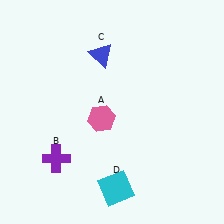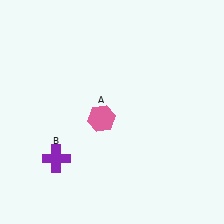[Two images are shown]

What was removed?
The blue triangle (C), the cyan square (D) were removed in Image 2.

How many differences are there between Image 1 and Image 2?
There are 2 differences between the two images.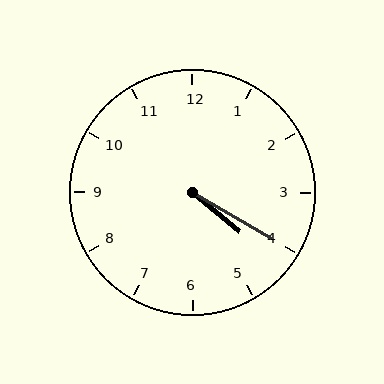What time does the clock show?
4:20.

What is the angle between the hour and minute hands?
Approximately 10 degrees.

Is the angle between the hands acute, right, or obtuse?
It is acute.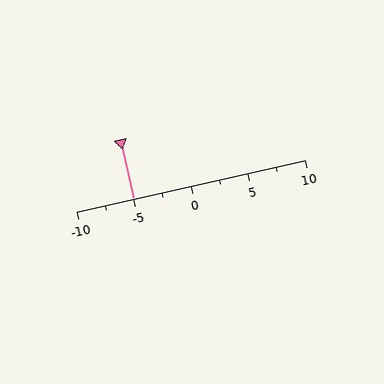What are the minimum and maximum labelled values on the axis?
The axis runs from -10 to 10.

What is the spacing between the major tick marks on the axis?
The major ticks are spaced 5 apart.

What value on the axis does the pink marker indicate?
The marker indicates approximately -5.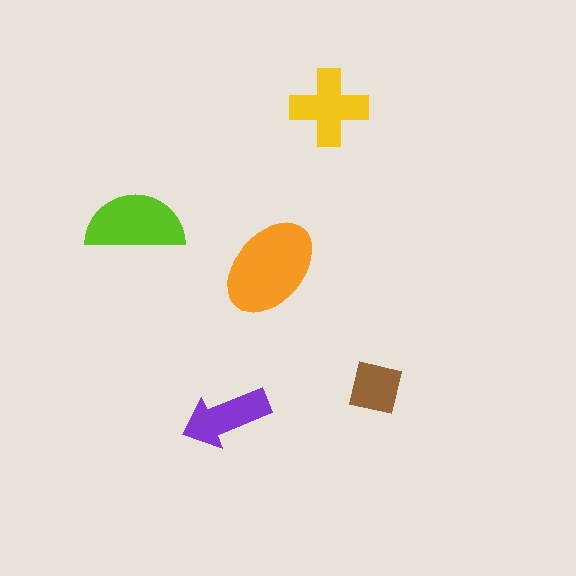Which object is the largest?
The orange ellipse.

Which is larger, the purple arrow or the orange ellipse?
The orange ellipse.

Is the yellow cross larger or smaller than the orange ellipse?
Smaller.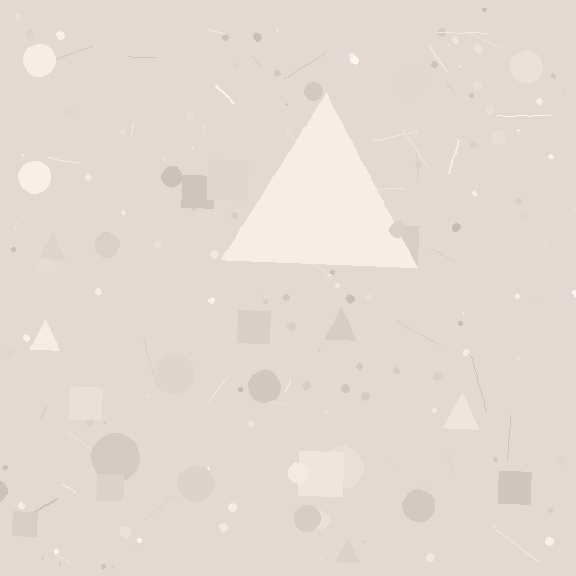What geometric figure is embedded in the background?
A triangle is embedded in the background.